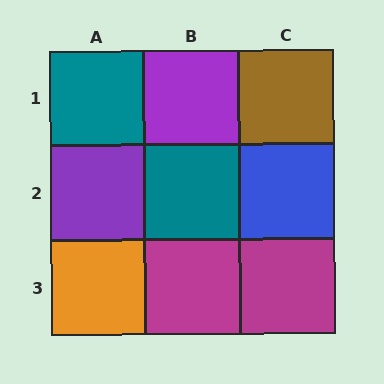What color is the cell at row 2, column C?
Blue.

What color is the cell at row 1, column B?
Purple.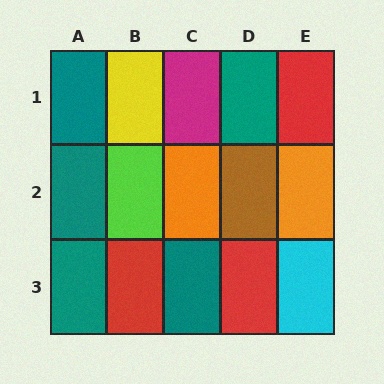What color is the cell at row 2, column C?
Orange.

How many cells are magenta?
1 cell is magenta.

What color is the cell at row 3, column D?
Red.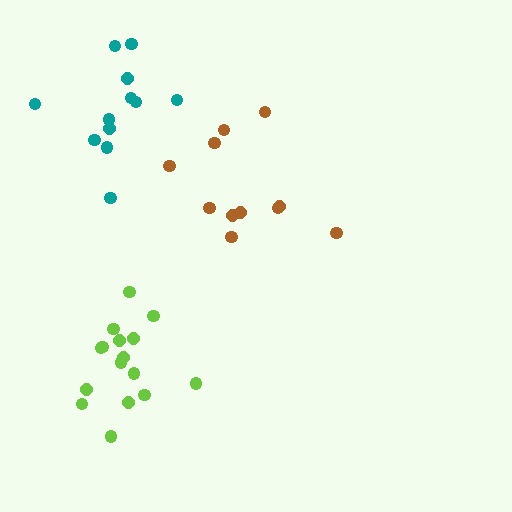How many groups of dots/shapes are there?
There are 3 groups.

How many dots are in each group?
Group 1: 11 dots, Group 2: 12 dots, Group 3: 16 dots (39 total).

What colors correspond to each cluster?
The clusters are colored: brown, teal, lime.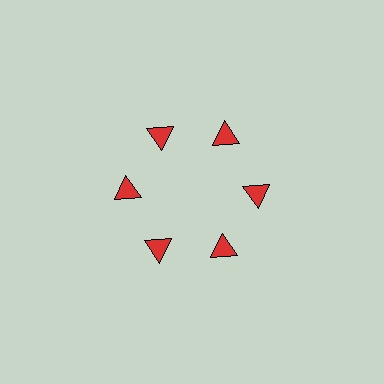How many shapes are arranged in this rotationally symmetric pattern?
There are 6 shapes, arranged in 6 groups of 1.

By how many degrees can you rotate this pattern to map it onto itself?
The pattern maps onto itself every 60 degrees of rotation.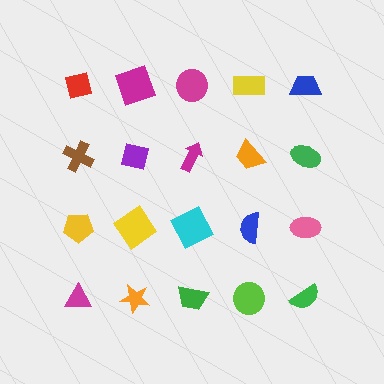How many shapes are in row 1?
5 shapes.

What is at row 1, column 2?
A magenta square.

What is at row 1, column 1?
A red square.